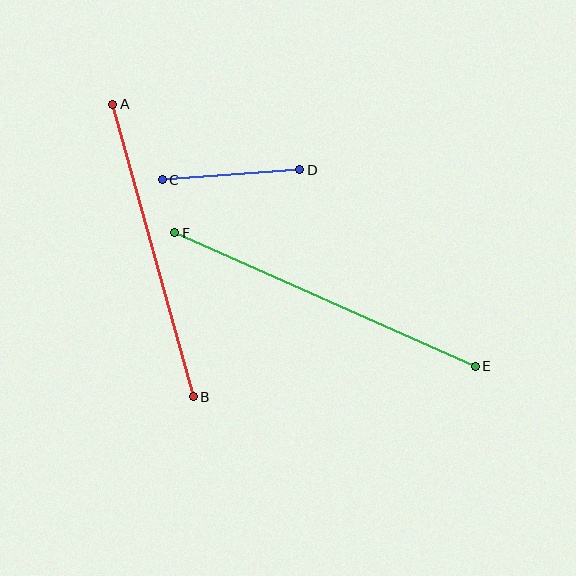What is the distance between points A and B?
The distance is approximately 303 pixels.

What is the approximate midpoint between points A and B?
The midpoint is at approximately (153, 251) pixels.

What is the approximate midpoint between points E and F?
The midpoint is at approximately (325, 299) pixels.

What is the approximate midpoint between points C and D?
The midpoint is at approximately (231, 175) pixels.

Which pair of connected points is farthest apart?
Points E and F are farthest apart.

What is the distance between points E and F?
The distance is approximately 329 pixels.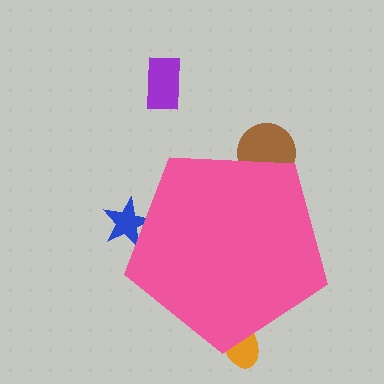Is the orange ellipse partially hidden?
Yes, the orange ellipse is partially hidden behind the pink pentagon.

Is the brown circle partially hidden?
Yes, the brown circle is partially hidden behind the pink pentagon.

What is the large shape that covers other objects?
A pink pentagon.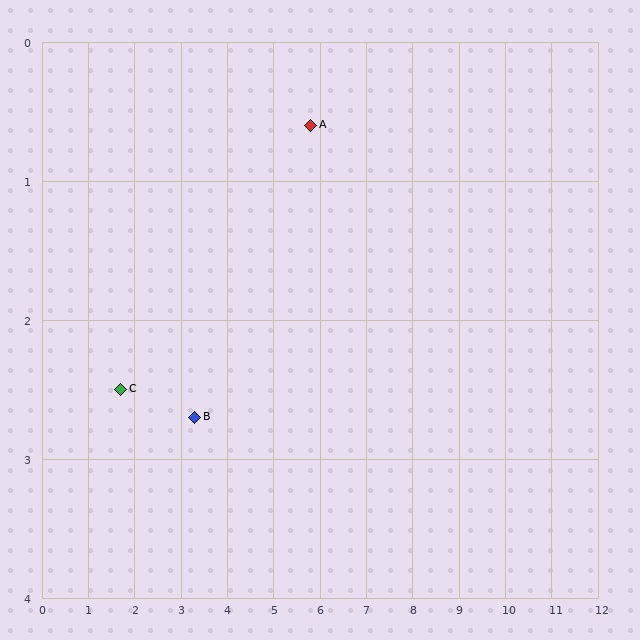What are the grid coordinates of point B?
Point B is at approximately (3.3, 2.7).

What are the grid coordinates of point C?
Point C is at approximately (1.7, 2.5).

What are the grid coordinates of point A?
Point A is at approximately (5.8, 0.6).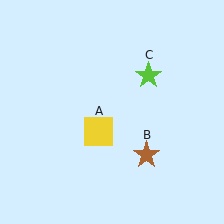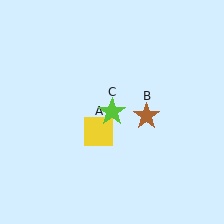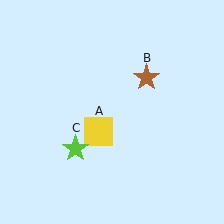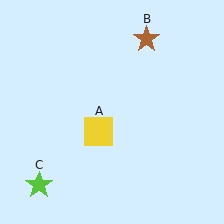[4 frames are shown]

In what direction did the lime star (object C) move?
The lime star (object C) moved down and to the left.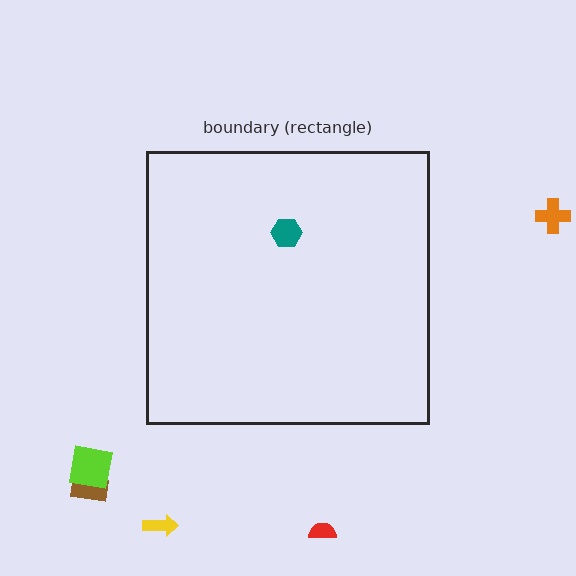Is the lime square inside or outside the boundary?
Outside.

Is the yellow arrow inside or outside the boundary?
Outside.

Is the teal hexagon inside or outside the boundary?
Inside.